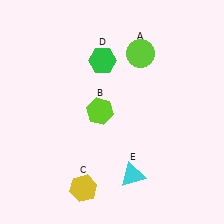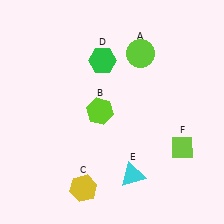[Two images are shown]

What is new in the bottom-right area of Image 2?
A lime diamond (F) was added in the bottom-right area of Image 2.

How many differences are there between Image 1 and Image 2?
There is 1 difference between the two images.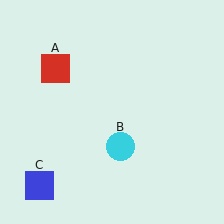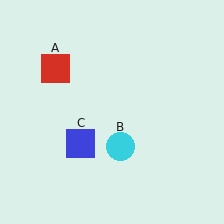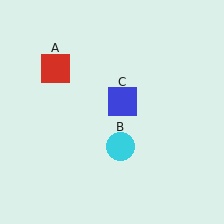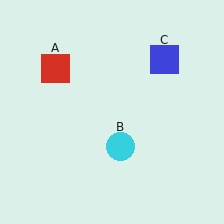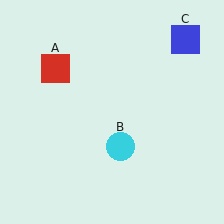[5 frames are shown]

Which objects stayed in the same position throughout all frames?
Red square (object A) and cyan circle (object B) remained stationary.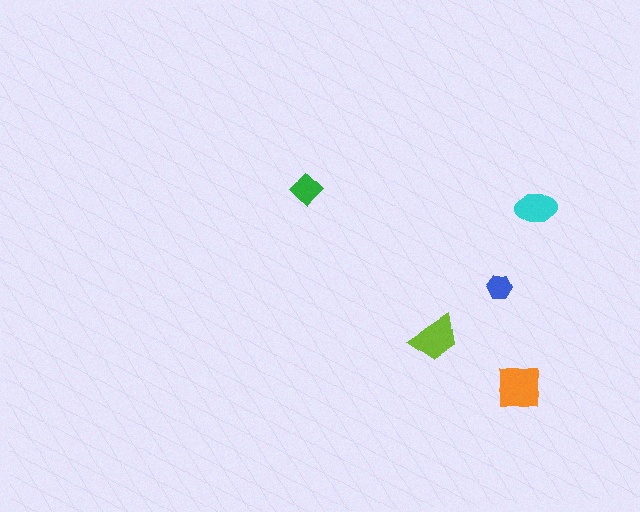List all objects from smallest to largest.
The blue hexagon, the green diamond, the cyan ellipse, the lime trapezoid, the orange square.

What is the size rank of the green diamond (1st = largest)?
4th.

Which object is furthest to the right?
The cyan ellipse is rightmost.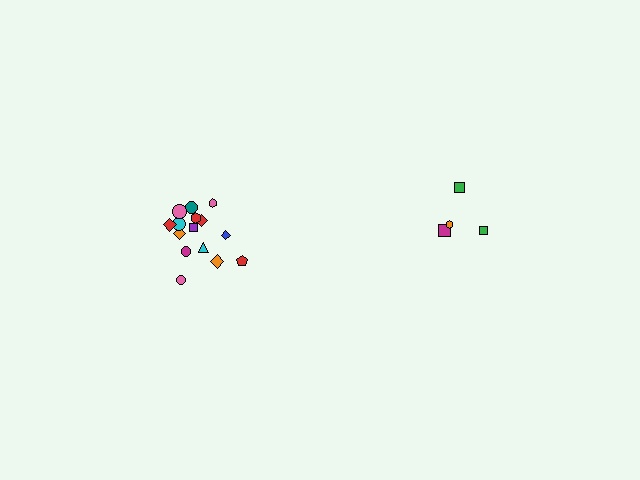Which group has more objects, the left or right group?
The left group.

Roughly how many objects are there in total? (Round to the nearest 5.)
Roughly 20 objects in total.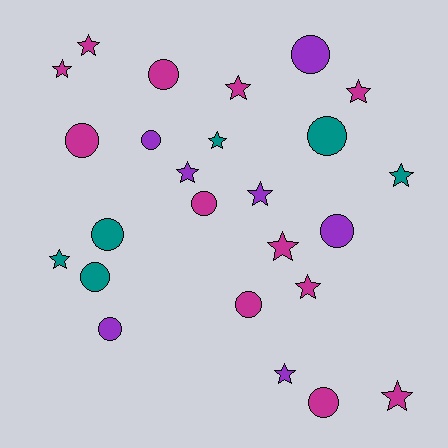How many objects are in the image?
There are 25 objects.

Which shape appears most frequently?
Star, with 13 objects.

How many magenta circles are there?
There are 5 magenta circles.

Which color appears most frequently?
Magenta, with 12 objects.